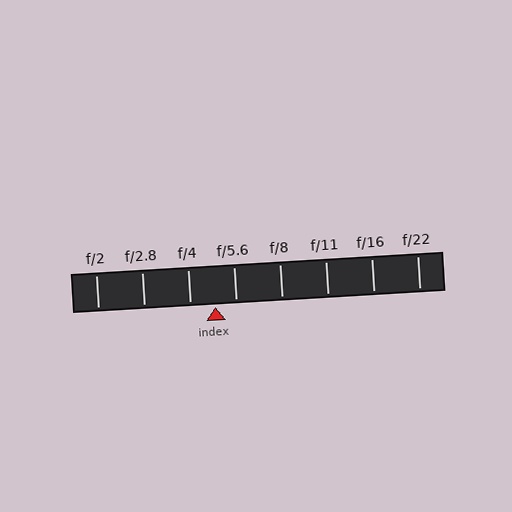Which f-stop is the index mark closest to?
The index mark is closest to f/5.6.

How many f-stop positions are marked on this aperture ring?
There are 8 f-stop positions marked.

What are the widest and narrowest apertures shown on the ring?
The widest aperture shown is f/2 and the narrowest is f/22.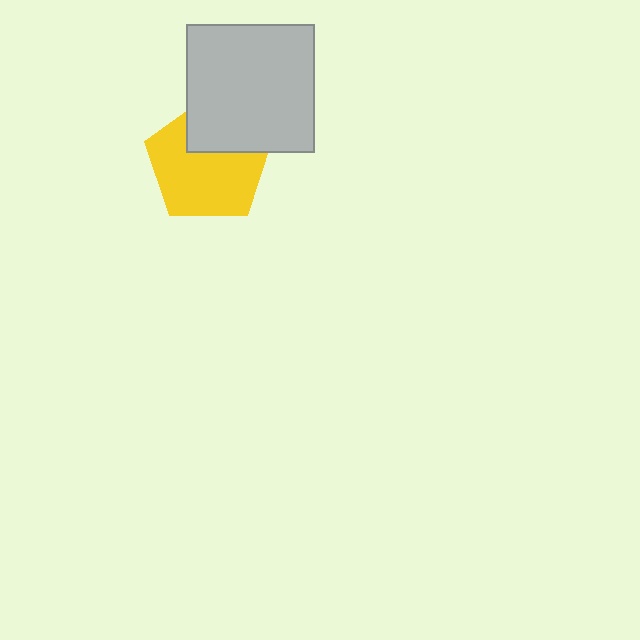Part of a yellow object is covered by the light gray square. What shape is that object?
It is a pentagon.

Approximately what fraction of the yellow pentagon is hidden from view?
Roughly 32% of the yellow pentagon is hidden behind the light gray square.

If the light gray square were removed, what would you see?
You would see the complete yellow pentagon.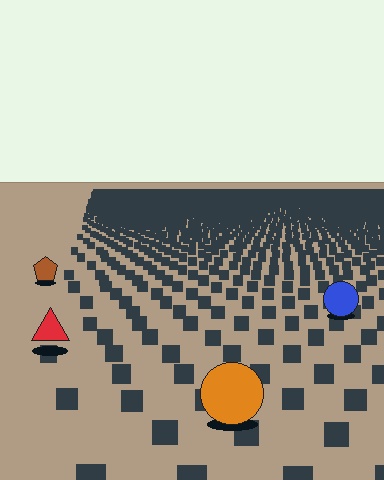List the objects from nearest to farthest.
From nearest to farthest: the orange circle, the red triangle, the blue circle, the brown pentagon.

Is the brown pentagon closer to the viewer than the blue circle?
No. The blue circle is closer — you can tell from the texture gradient: the ground texture is coarser near it.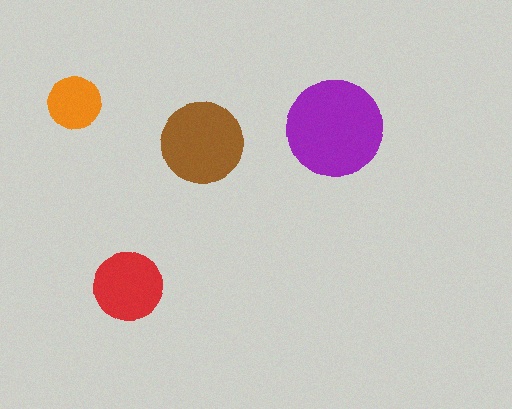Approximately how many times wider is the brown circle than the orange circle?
About 1.5 times wider.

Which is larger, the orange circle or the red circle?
The red one.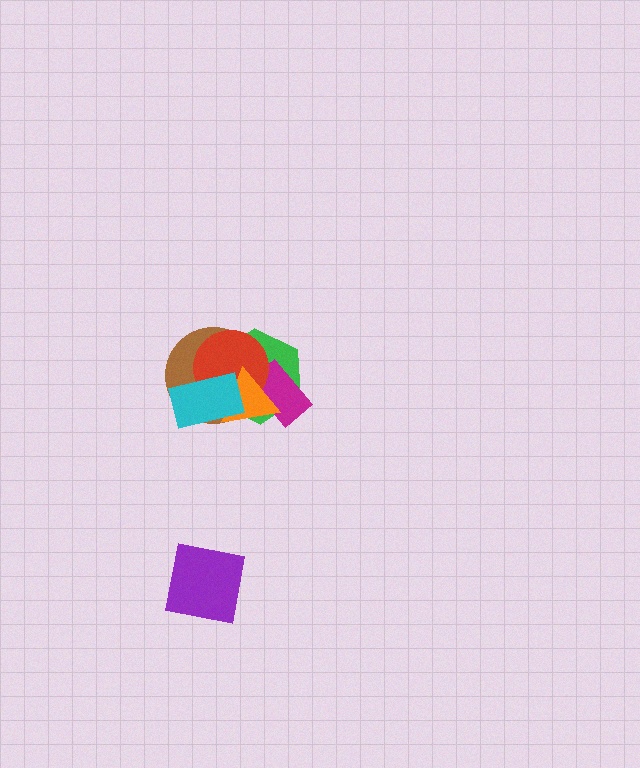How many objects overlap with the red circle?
5 objects overlap with the red circle.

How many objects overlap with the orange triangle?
5 objects overlap with the orange triangle.